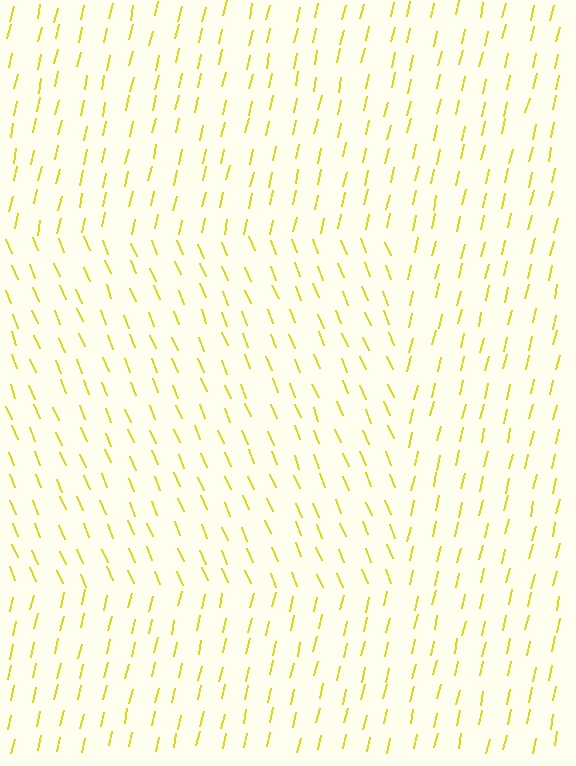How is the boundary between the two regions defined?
The boundary is defined purely by a change in line orientation (approximately 35 degrees difference). All lines are the same color and thickness.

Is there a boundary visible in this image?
Yes, there is a texture boundary formed by a change in line orientation.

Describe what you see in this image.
The image is filled with small yellow line segments. A rectangle region in the image has lines oriented differently from the surrounding lines, creating a visible texture boundary.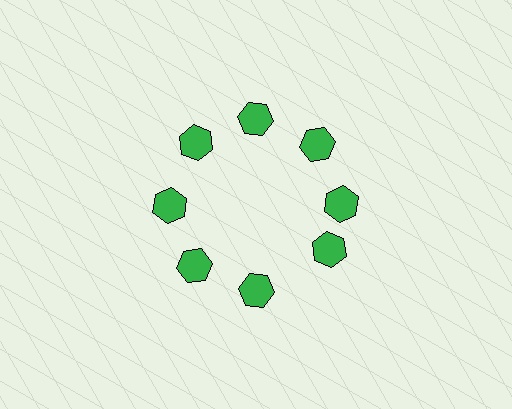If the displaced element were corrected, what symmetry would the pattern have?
It would have 8-fold rotational symmetry — the pattern would map onto itself every 45 degrees.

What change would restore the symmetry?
The symmetry would be restored by rotating it back into even spacing with its neighbors so that all 8 hexagons sit at equal angles and equal distance from the center.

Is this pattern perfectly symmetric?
No. The 8 green hexagons are arranged in a ring, but one element near the 4 o'clock position is rotated out of alignment along the ring, breaking the 8-fold rotational symmetry.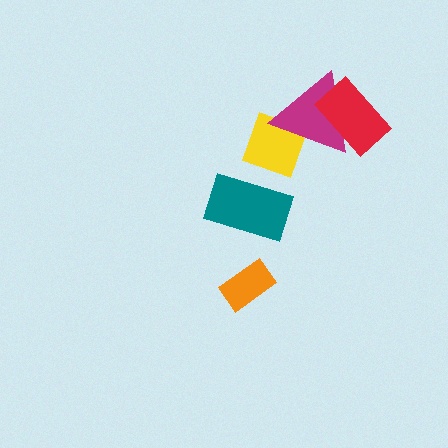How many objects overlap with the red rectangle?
1 object overlaps with the red rectangle.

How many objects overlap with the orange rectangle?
0 objects overlap with the orange rectangle.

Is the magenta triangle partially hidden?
Yes, it is partially covered by another shape.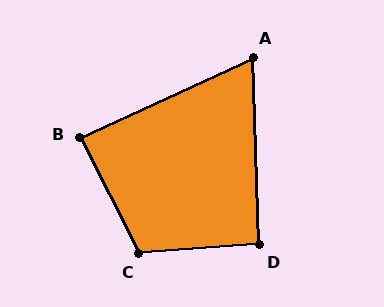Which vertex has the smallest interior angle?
A, at approximately 67 degrees.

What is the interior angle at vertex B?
Approximately 88 degrees (approximately right).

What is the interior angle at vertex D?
Approximately 92 degrees (approximately right).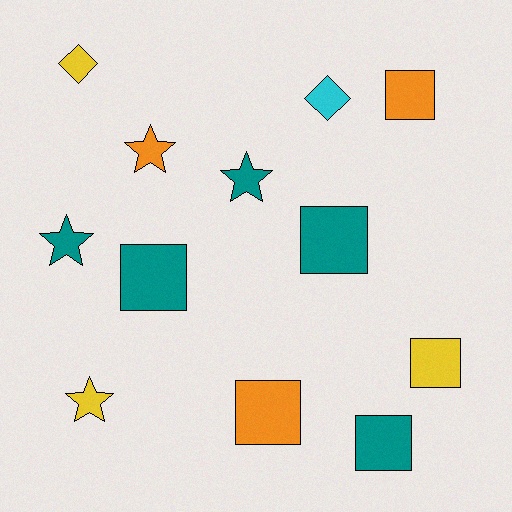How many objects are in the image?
There are 12 objects.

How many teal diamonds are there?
There are no teal diamonds.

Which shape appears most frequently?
Square, with 6 objects.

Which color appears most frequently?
Teal, with 5 objects.